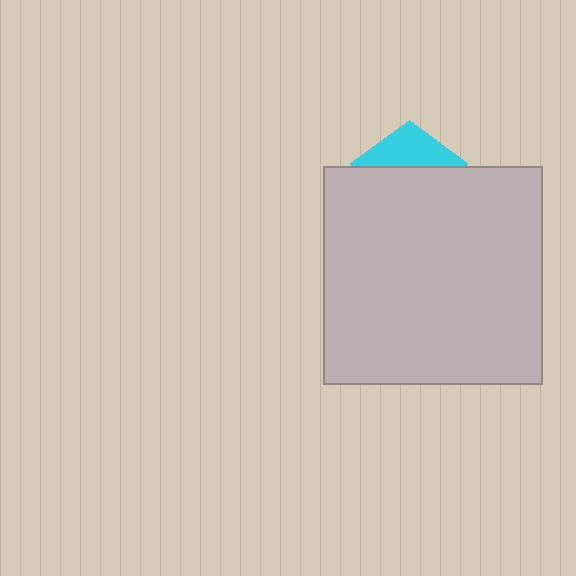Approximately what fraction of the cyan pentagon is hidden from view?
Roughly 69% of the cyan pentagon is hidden behind the light gray square.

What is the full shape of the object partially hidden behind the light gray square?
The partially hidden object is a cyan pentagon.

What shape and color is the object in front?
The object in front is a light gray square.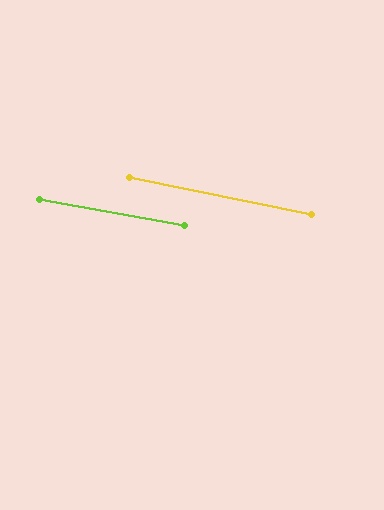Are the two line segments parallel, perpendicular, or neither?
Parallel — their directions differ by only 1.3°.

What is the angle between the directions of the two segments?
Approximately 1 degree.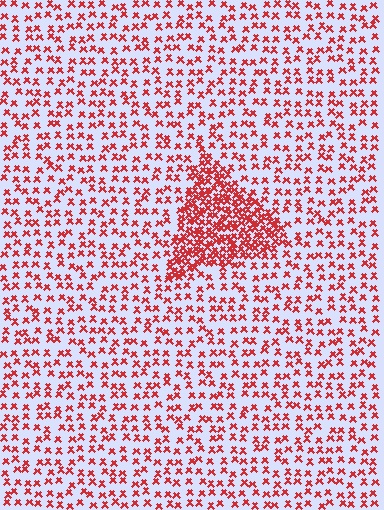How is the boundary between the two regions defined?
The boundary is defined by a change in element density (approximately 2.7x ratio). All elements are the same color, size, and shape.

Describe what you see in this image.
The image contains small red elements arranged at two different densities. A triangle-shaped region is visible where the elements are more densely packed than the surrounding area.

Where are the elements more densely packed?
The elements are more densely packed inside the triangle boundary.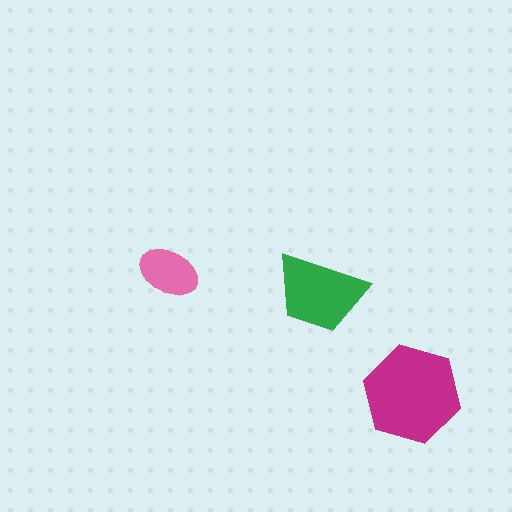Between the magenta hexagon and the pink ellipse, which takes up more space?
The magenta hexagon.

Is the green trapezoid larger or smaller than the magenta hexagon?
Smaller.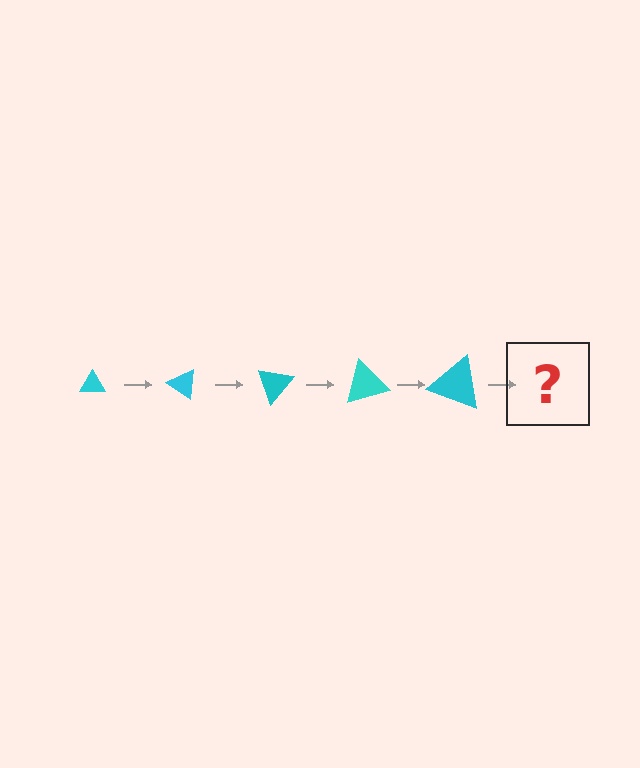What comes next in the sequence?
The next element should be a triangle, larger than the previous one and rotated 175 degrees from the start.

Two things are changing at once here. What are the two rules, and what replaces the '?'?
The two rules are that the triangle grows larger each step and it rotates 35 degrees each step. The '?' should be a triangle, larger than the previous one and rotated 175 degrees from the start.